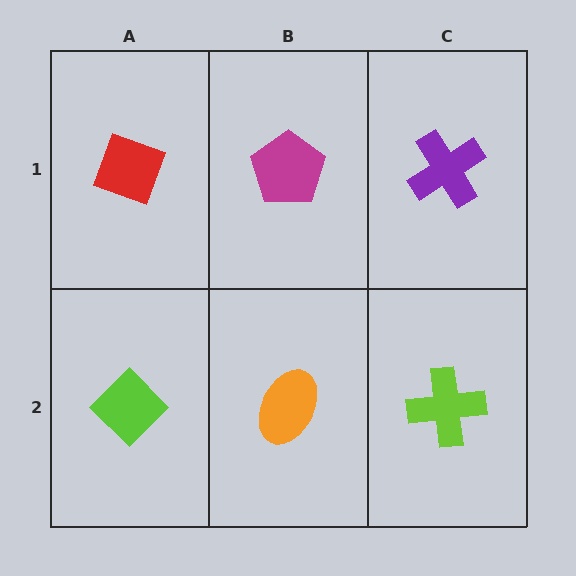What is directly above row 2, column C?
A purple cross.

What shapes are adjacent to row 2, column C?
A purple cross (row 1, column C), an orange ellipse (row 2, column B).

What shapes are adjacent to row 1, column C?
A lime cross (row 2, column C), a magenta pentagon (row 1, column B).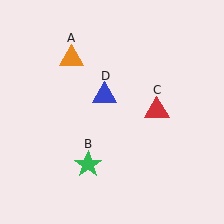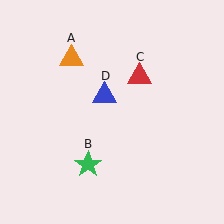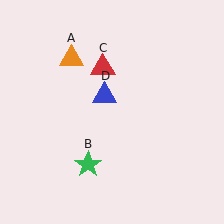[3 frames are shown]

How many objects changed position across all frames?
1 object changed position: red triangle (object C).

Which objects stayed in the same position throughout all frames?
Orange triangle (object A) and green star (object B) and blue triangle (object D) remained stationary.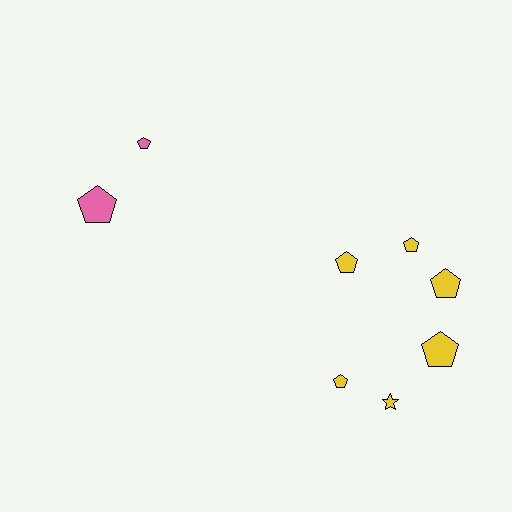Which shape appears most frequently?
Pentagon, with 7 objects.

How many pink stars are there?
There are no pink stars.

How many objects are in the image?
There are 8 objects.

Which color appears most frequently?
Yellow, with 6 objects.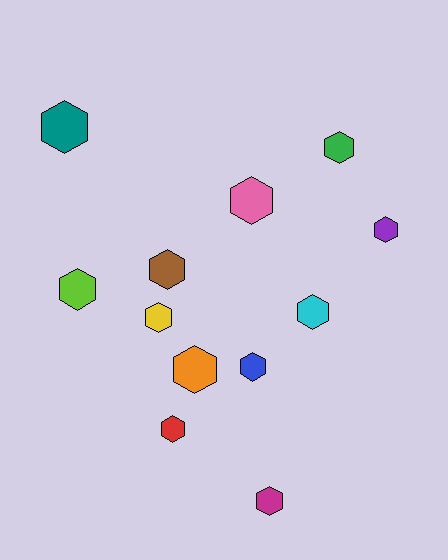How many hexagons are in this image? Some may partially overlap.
There are 12 hexagons.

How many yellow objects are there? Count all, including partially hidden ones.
There is 1 yellow object.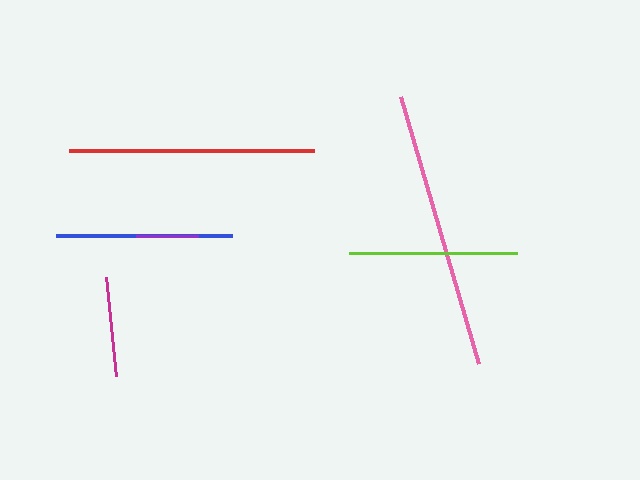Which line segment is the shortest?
The purple line is the shortest at approximately 62 pixels.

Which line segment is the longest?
The pink line is the longest at approximately 278 pixels.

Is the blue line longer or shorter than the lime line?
The blue line is longer than the lime line.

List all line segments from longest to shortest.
From longest to shortest: pink, red, blue, lime, magenta, purple.